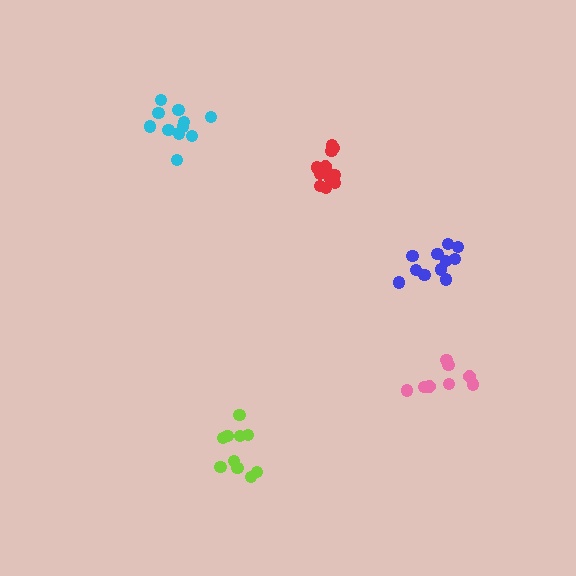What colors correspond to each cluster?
The clusters are colored: pink, cyan, red, blue, lime.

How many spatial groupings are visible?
There are 5 spatial groupings.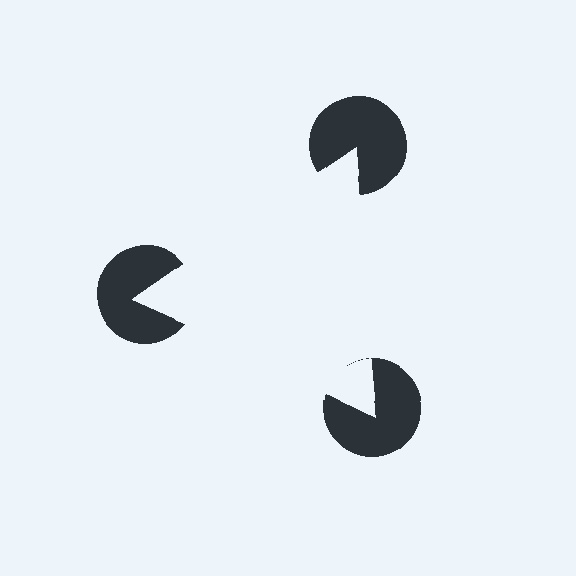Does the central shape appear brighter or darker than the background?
It typically appears slightly brighter than the background, even though no actual brightness change is drawn.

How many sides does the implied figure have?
3 sides.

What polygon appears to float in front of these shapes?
An illusory triangle — its edges are inferred from the aligned wedge cuts in the pac-man discs, not physically drawn.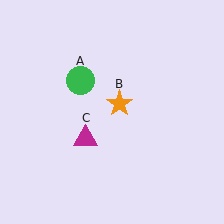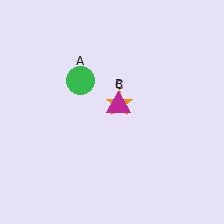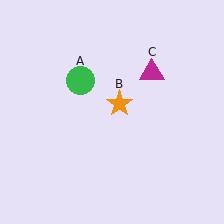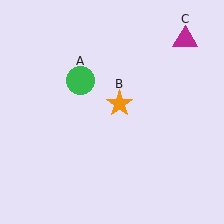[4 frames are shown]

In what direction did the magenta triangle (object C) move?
The magenta triangle (object C) moved up and to the right.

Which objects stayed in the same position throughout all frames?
Green circle (object A) and orange star (object B) remained stationary.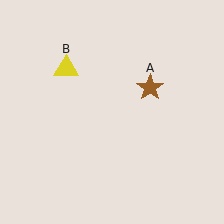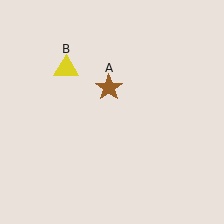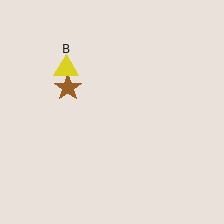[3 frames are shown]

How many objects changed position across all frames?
1 object changed position: brown star (object A).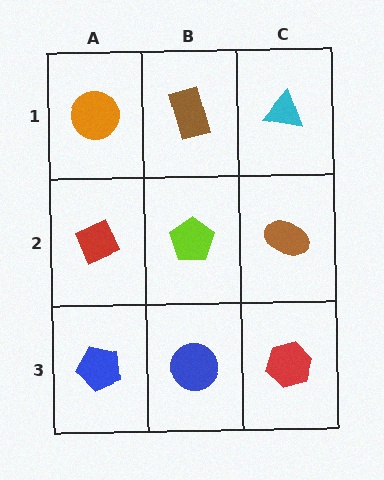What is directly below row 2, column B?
A blue circle.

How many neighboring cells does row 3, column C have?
2.